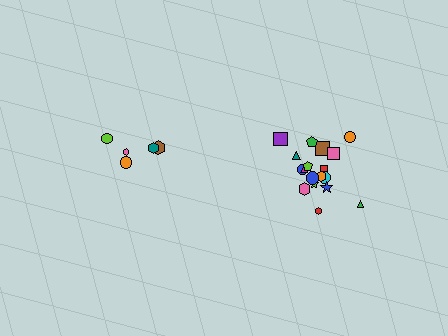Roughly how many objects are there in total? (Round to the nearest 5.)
Roughly 25 objects in total.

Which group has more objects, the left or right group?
The right group.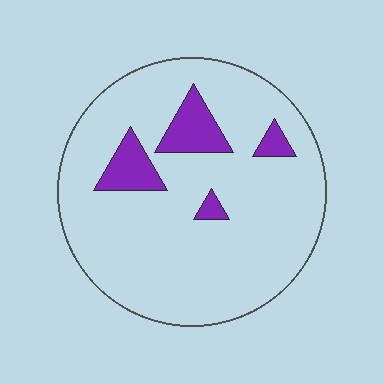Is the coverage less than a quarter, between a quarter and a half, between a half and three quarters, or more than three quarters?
Less than a quarter.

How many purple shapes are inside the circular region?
4.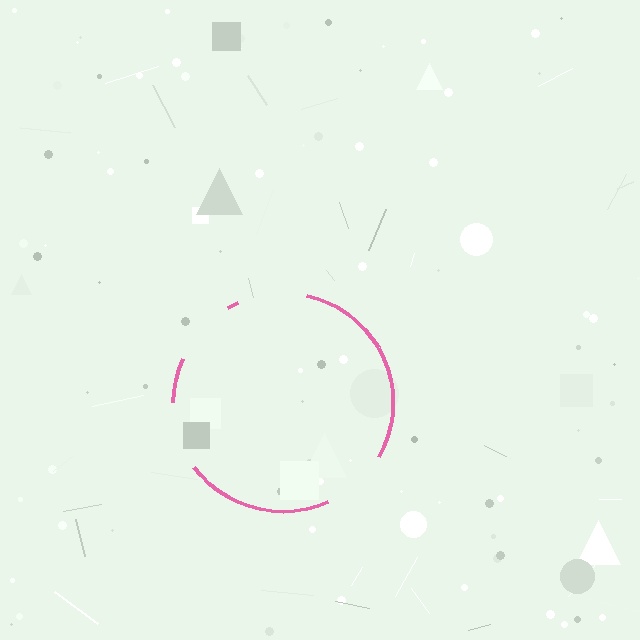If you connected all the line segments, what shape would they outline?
They would outline a circle.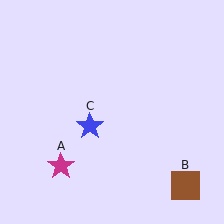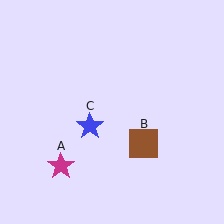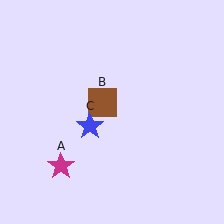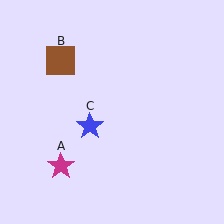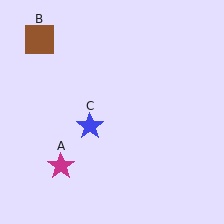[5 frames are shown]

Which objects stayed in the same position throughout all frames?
Magenta star (object A) and blue star (object C) remained stationary.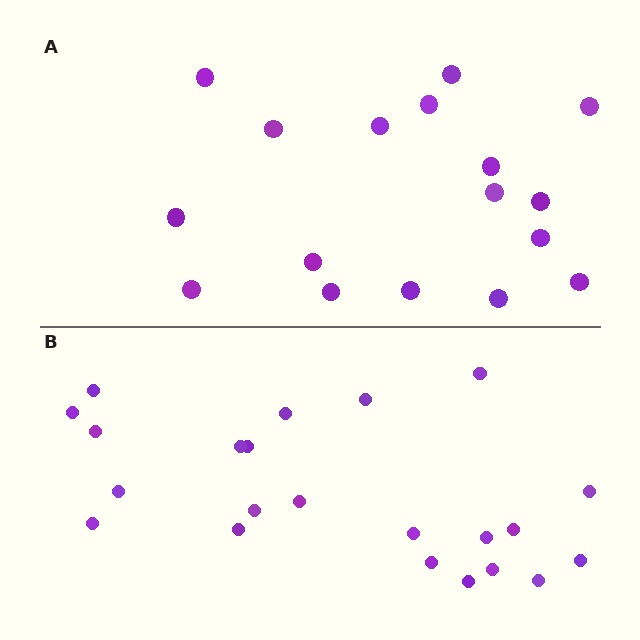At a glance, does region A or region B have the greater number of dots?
Region B (the bottom region) has more dots.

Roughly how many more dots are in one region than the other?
Region B has about 5 more dots than region A.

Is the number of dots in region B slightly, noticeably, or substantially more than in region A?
Region B has noticeably more, but not dramatically so. The ratio is roughly 1.3 to 1.